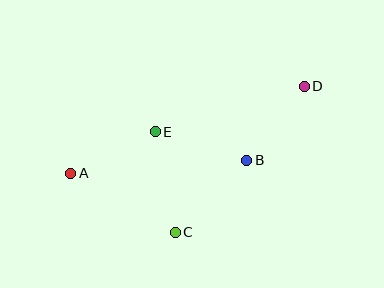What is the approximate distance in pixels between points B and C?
The distance between B and C is approximately 101 pixels.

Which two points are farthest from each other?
Points A and D are farthest from each other.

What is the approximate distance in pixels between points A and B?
The distance between A and B is approximately 177 pixels.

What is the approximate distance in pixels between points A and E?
The distance between A and E is approximately 94 pixels.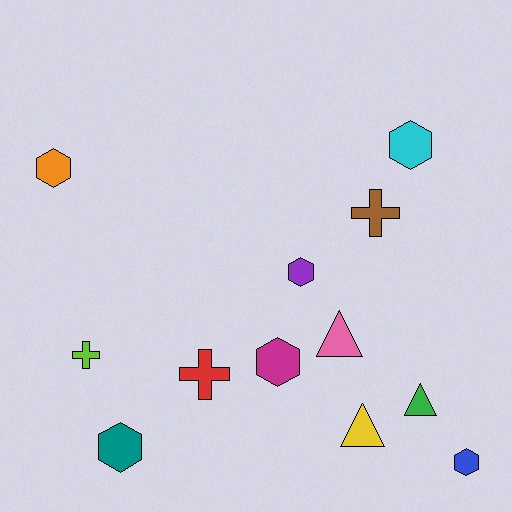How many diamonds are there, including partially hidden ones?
There are no diamonds.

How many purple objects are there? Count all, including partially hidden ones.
There is 1 purple object.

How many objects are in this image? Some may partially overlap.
There are 12 objects.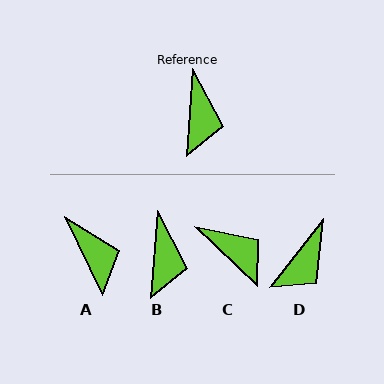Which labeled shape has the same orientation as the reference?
B.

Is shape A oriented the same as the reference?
No, it is off by about 30 degrees.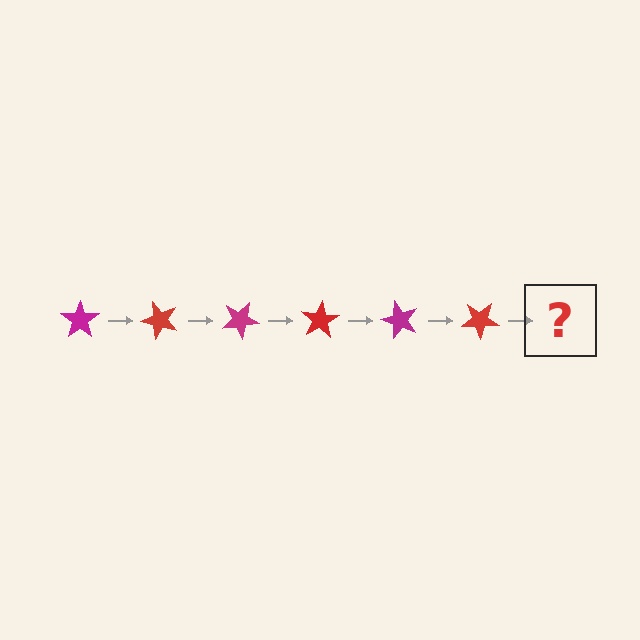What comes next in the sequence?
The next element should be a magenta star, rotated 300 degrees from the start.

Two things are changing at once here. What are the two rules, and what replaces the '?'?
The two rules are that it rotates 50 degrees each step and the color cycles through magenta and red. The '?' should be a magenta star, rotated 300 degrees from the start.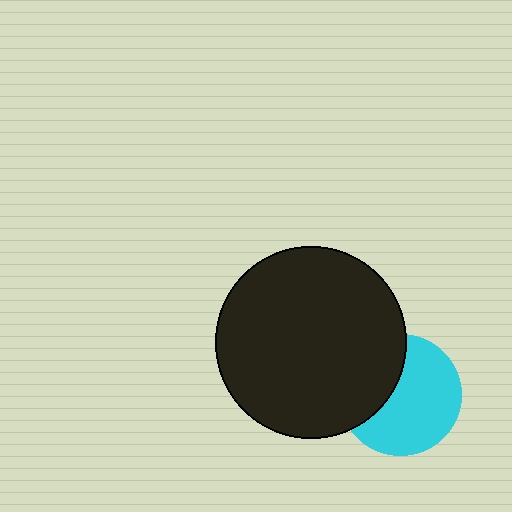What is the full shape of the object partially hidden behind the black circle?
The partially hidden object is a cyan circle.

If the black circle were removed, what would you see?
You would see the complete cyan circle.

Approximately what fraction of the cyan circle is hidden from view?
Roughly 36% of the cyan circle is hidden behind the black circle.